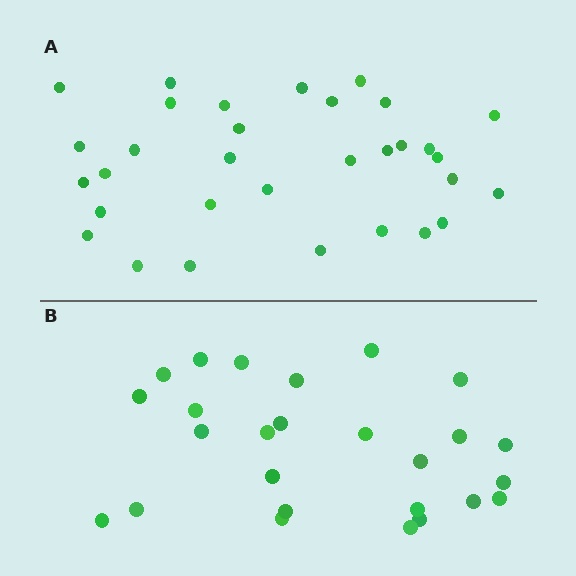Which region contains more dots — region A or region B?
Region A (the top region) has more dots.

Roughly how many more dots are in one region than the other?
Region A has about 6 more dots than region B.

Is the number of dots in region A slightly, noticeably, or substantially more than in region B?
Region A has only slightly more — the two regions are fairly close. The ratio is roughly 1.2 to 1.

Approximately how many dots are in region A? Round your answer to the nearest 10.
About 30 dots. (The exact count is 32, which rounds to 30.)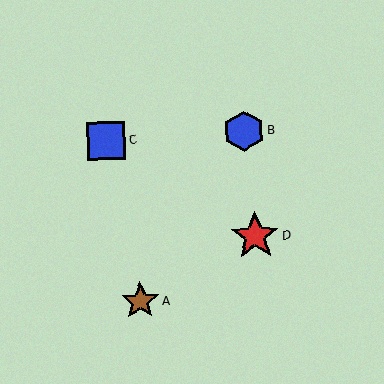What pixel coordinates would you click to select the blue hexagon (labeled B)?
Click at (244, 131) to select the blue hexagon B.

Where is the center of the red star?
The center of the red star is at (255, 236).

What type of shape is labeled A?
Shape A is a brown star.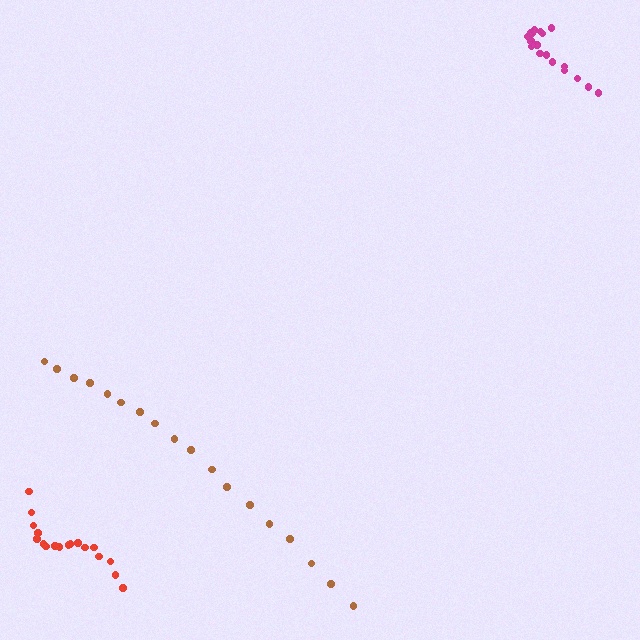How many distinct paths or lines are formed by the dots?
There are 3 distinct paths.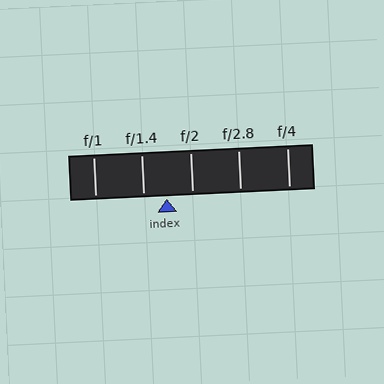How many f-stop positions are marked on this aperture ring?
There are 5 f-stop positions marked.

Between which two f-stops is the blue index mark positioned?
The index mark is between f/1.4 and f/2.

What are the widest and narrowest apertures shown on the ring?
The widest aperture shown is f/1 and the narrowest is f/4.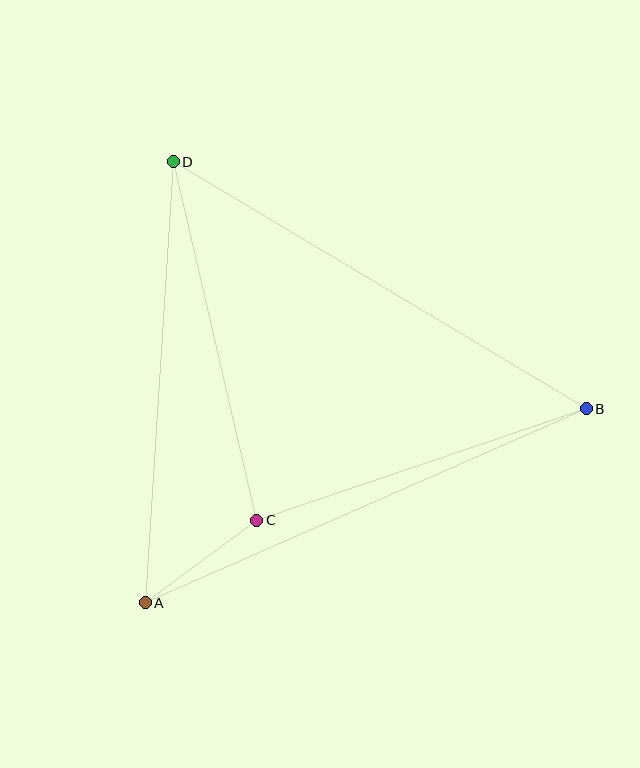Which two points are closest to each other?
Points A and C are closest to each other.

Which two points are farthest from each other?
Points A and B are farthest from each other.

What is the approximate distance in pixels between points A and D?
The distance between A and D is approximately 442 pixels.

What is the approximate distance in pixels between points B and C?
The distance between B and C is approximately 348 pixels.